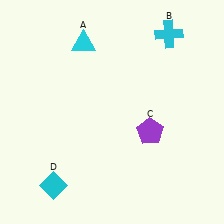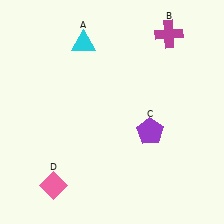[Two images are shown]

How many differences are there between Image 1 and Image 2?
There are 2 differences between the two images.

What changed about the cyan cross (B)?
In Image 1, B is cyan. In Image 2, it changed to magenta.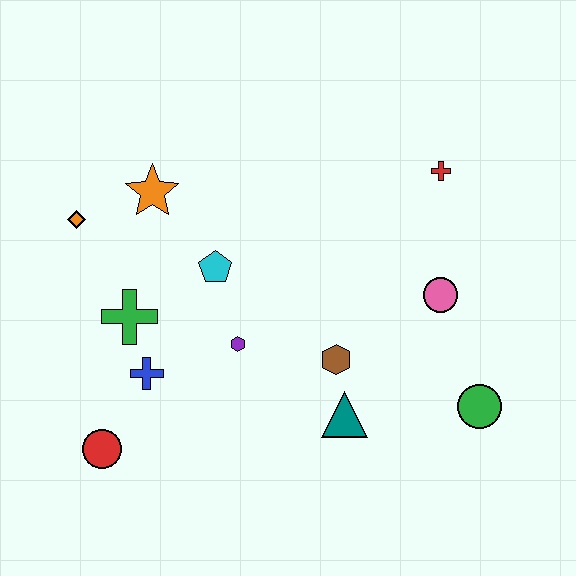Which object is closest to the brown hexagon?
The teal triangle is closest to the brown hexagon.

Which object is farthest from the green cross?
The green circle is farthest from the green cross.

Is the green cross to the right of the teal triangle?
No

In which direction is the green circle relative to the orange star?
The green circle is to the right of the orange star.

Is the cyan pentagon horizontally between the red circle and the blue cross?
No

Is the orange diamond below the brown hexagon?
No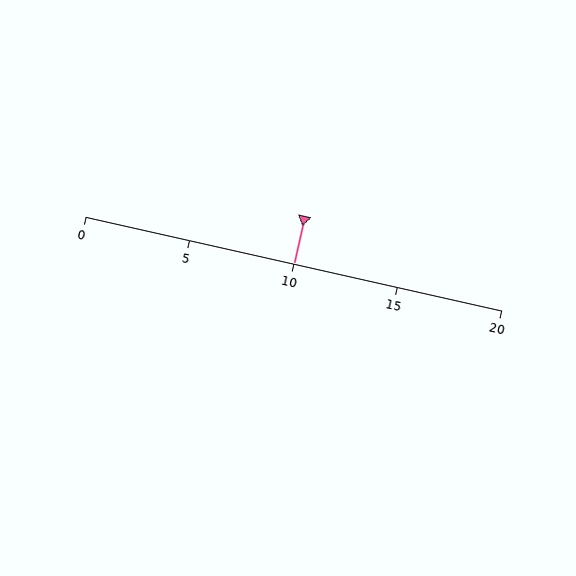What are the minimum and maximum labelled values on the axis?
The axis runs from 0 to 20.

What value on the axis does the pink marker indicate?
The marker indicates approximately 10.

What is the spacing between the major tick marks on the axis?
The major ticks are spaced 5 apart.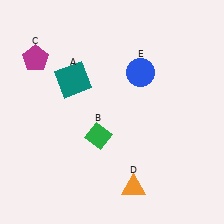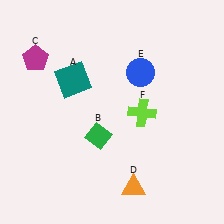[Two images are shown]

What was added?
A lime cross (F) was added in Image 2.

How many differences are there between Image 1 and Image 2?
There is 1 difference between the two images.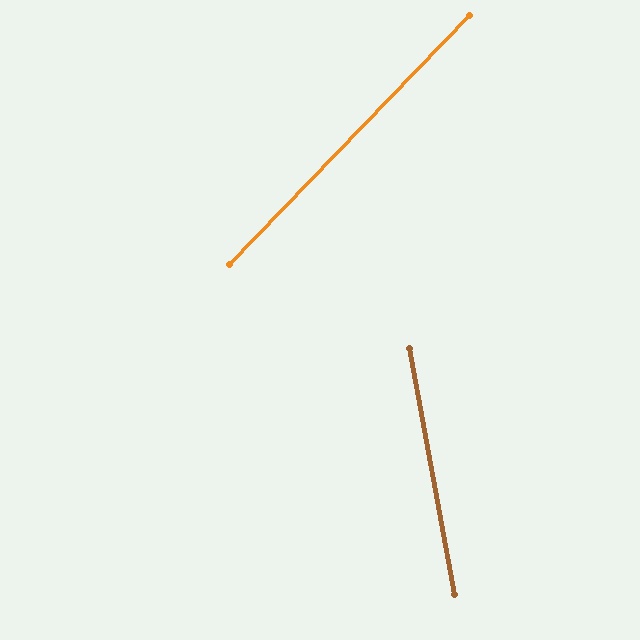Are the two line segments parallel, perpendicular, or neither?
Neither parallel nor perpendicular — they differ by about 54°.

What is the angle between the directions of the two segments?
Approximately 54 degrees.